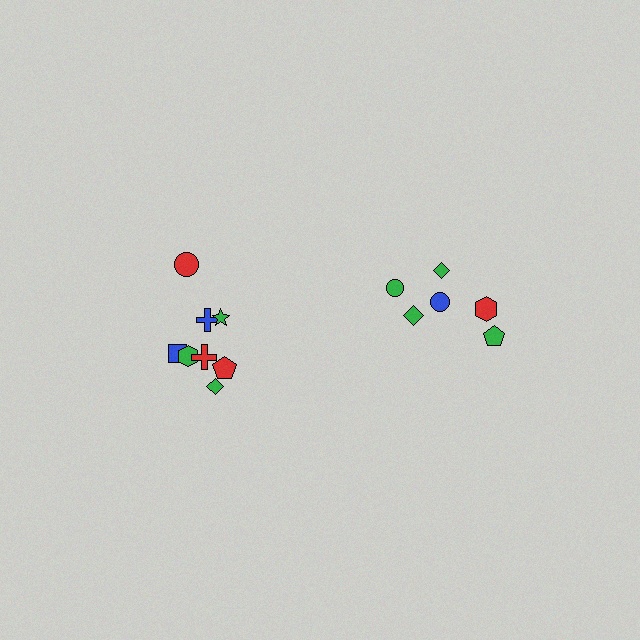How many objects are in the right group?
There are 6 objects.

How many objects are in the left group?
There are 8 objects.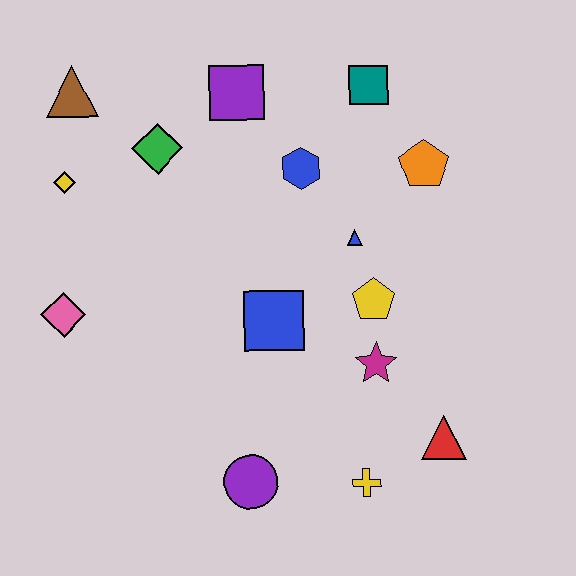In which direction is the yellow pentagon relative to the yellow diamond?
The yellow pentagon is to the right of the yellow diamond.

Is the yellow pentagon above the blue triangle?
No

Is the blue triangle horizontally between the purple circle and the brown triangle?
No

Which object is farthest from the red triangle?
The brown triangle is farthest from the red triangle.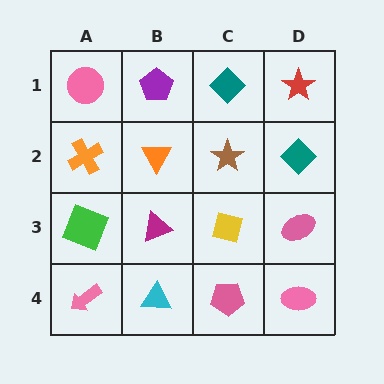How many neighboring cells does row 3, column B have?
4.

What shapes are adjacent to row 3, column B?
An orange triangle (row 2, column B), a cyan triangle (row 4, column B), a green square (row 3, column A), a yellow square (row 3, column C).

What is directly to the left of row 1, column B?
A pink circle.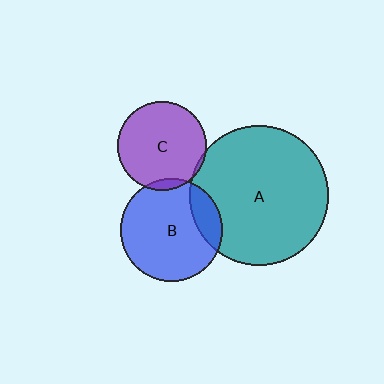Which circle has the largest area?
Circle A (teal).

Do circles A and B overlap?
Yes.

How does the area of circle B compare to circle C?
Approximately 1.3 times.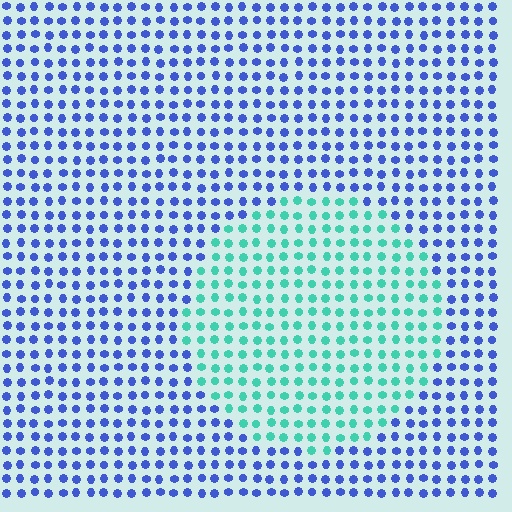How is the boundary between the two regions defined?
The boundary is defined purely by a slight shift in hue (about 64 degrees). Spacing, size, and orientation are identical on both sides.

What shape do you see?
I see a circle.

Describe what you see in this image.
The image is filled with small blue elements in a uniform arrangement. A circle-shaped region is visible where the elements are tinted to a slightly different hue, forming a subtle color boundary.